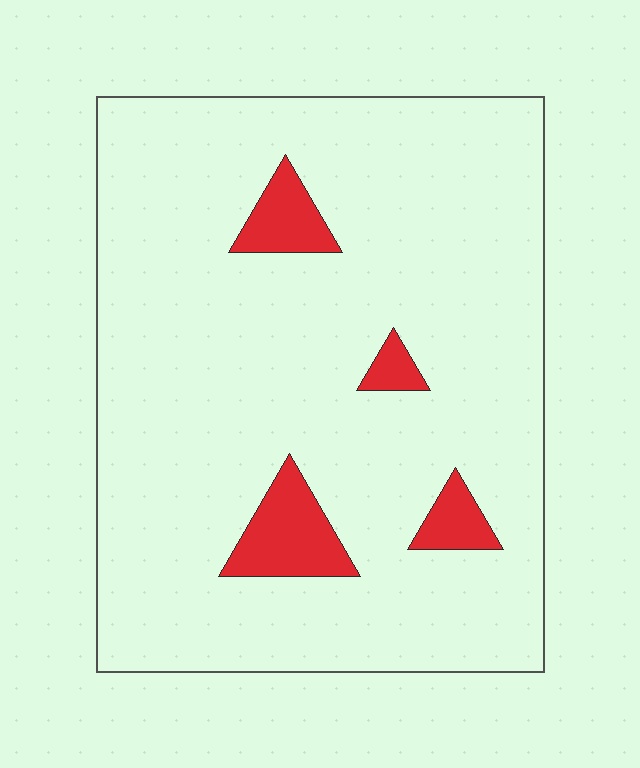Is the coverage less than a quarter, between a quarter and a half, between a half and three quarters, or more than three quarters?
Less than a quarter.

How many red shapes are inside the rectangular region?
4.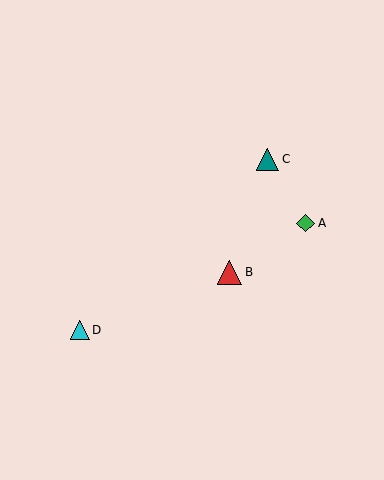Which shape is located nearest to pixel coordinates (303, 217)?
The green diamond (labeled A) at (306, 223) is nearest to that location.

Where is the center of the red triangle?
The center of the red triangle is at (230, 272).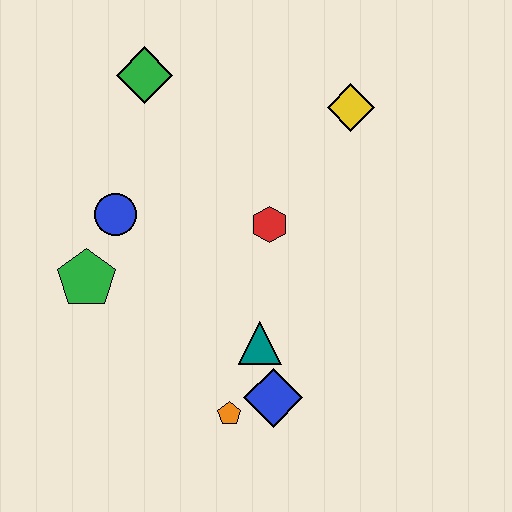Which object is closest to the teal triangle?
The blue diamond is closest to the teal triangle.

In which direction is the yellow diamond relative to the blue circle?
The yellow diamond is to the right of the blue circle.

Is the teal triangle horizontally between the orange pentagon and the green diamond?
No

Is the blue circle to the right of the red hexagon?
No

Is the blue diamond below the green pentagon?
Yes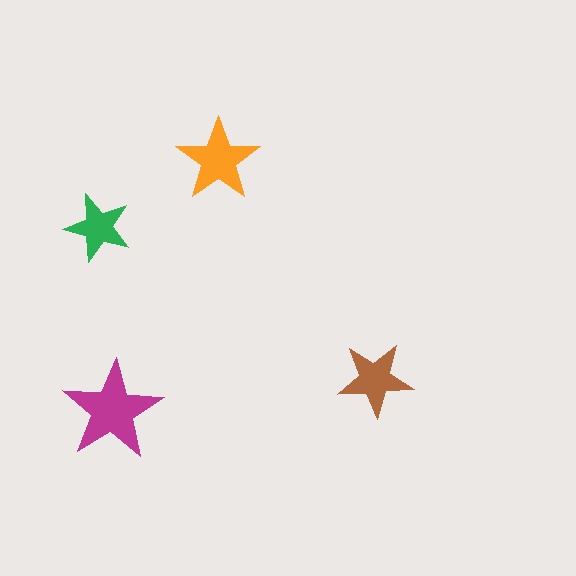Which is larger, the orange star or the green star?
The orange one.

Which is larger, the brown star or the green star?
The brown one.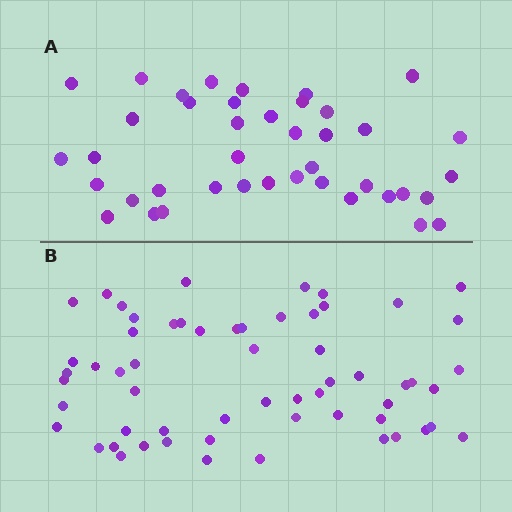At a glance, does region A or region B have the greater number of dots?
Region B (the bottom region) has more dots.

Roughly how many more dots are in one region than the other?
Region B has approximately 20 more dots than region A.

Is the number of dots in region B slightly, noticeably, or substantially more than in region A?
Region B has noticeably more, but not dramatically so. The ratio is roughly 1.4 to 1.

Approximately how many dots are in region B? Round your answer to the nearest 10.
About 60 dots. (The exact count is 59, which rounds to 60.)